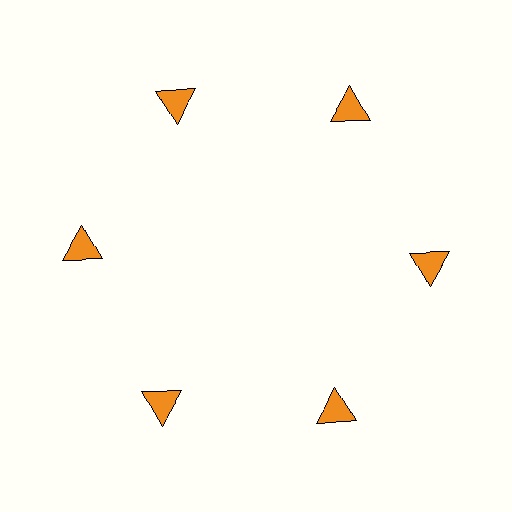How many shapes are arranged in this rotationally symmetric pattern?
There are 6 shapes, arranged in 6 groups of 1.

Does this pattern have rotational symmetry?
Yes, this pattern has 6-fold rotational symmetry. It looks the same after rotating 60 degrees around the center.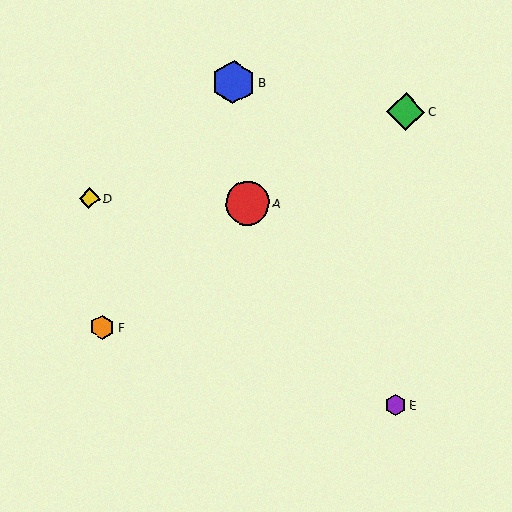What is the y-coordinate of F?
Object F is at y≈327.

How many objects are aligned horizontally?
2 objects (A, D) are aligned horizontally.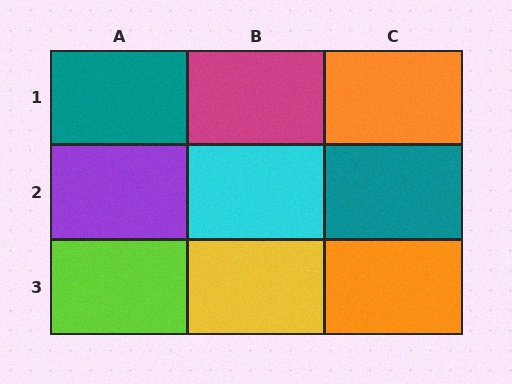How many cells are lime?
1 cell is lime.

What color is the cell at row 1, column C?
Orange.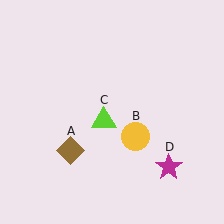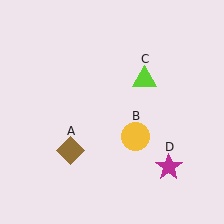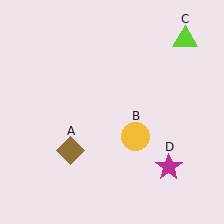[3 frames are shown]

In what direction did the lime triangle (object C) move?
The lime triangle (object C) moved up and to the right.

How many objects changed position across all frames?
1 object changed position: lime triangle (object C).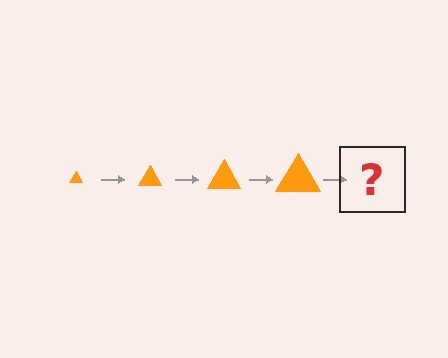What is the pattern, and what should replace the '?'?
The pattern is that the triangle gets progressively larger each step. The '?' should be an orange triangle, larger than the previous one.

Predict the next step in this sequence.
The next step is an orange triangle, larger than the previous one.